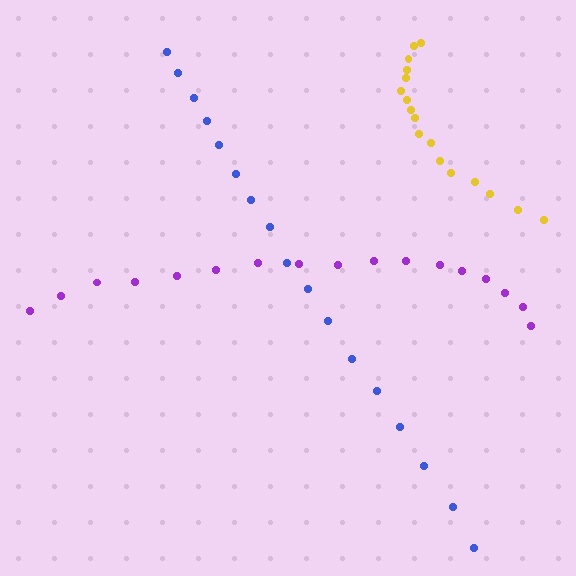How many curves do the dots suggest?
There are 3 distinct paths.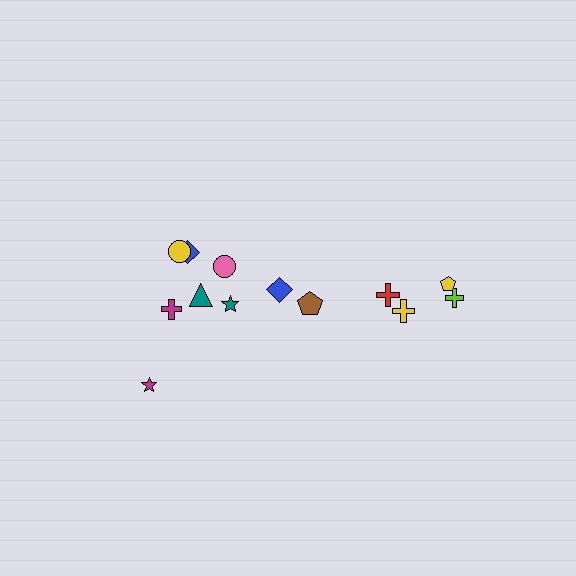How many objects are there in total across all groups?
There are 13 objects.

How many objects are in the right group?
There are 5 objects.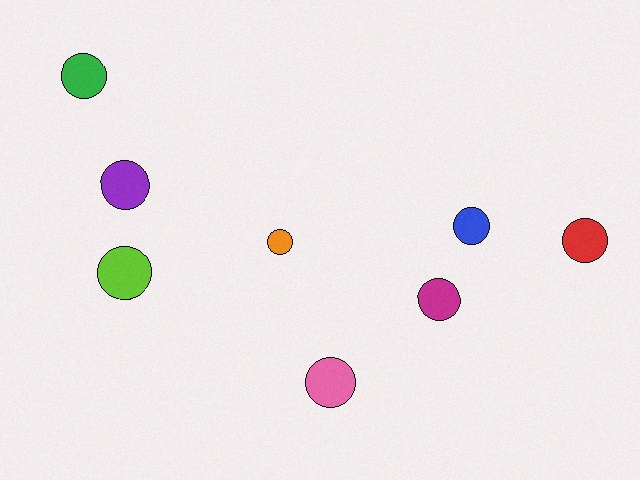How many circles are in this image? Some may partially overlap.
There are 8 circles.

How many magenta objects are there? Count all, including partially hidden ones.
There is 1 magenta object.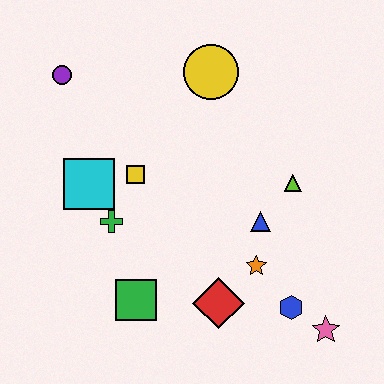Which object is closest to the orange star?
The blue triangle is closest to the orange star.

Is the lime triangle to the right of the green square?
Yes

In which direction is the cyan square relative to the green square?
The cyan square is above the green square.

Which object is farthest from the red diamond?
The purple circle is farthest from the red diamond.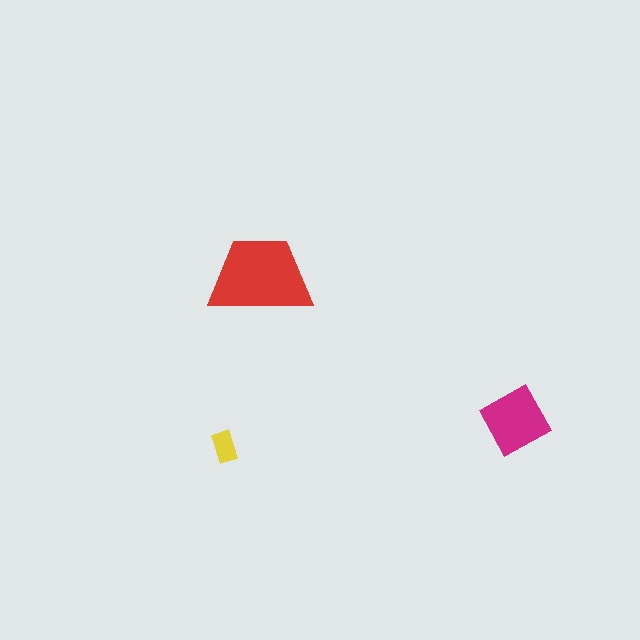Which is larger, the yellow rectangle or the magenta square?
The magenta square.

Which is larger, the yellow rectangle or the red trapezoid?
The red trapezoid.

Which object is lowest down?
The yellow rectangle is bottommost.